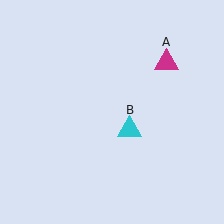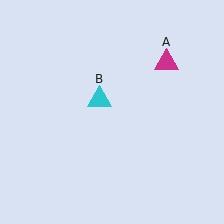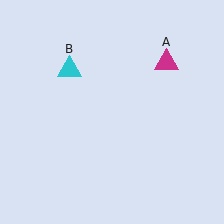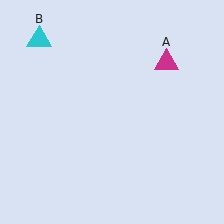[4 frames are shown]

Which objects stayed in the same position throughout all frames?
Magenta triangle (object A) remained stationary.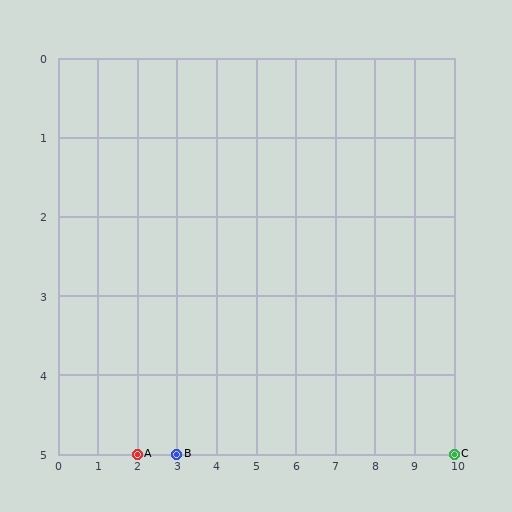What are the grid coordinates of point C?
Point C is at grid coordinates (10, 5).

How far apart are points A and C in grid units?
Points A and C are 8 columns apart.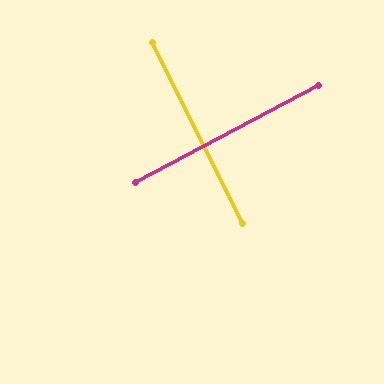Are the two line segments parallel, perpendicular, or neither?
Perpendicular — they meet at approximately 88°.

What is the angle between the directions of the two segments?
Approximately 88 degrees.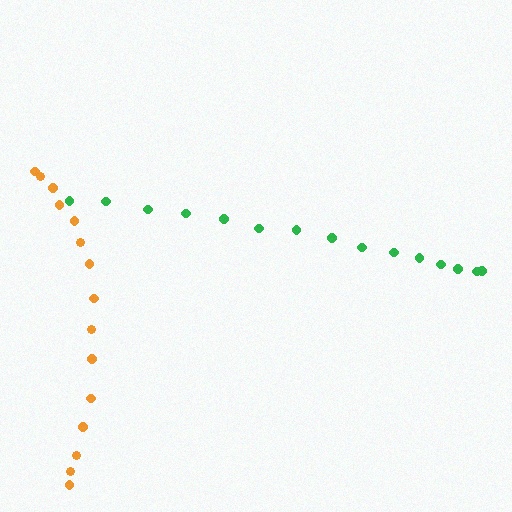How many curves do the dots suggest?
There are 2 distinct paths.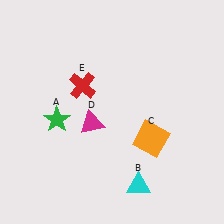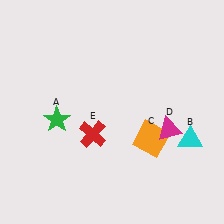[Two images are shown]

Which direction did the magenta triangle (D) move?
The magenta triangle (D) moved right.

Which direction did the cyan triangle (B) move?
The cyan triangle (B) moved right.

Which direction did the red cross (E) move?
The red cross (E) moved down.